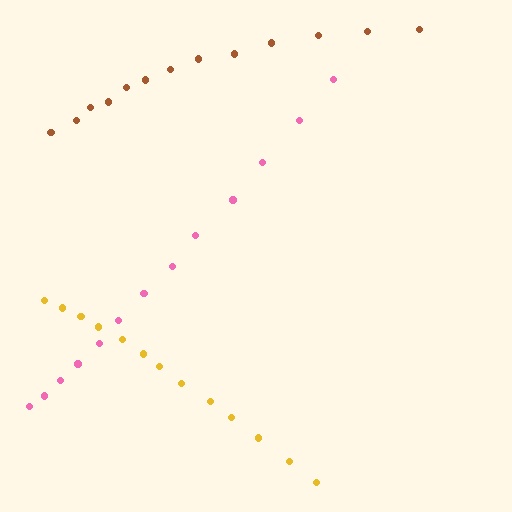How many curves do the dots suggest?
There are 3 distinct paths.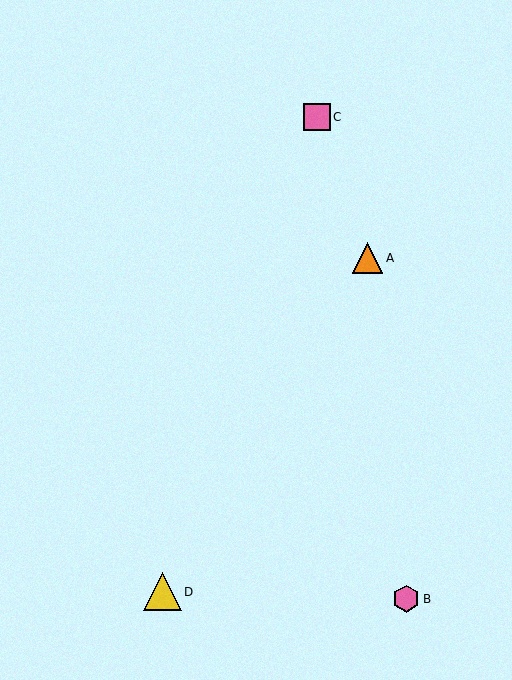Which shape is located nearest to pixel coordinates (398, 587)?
The pink hexagon (labeled B) at (406, 599) is nearest to that location.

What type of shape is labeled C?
Shape C is a pink square.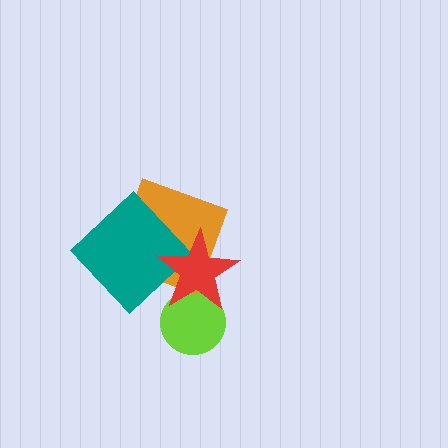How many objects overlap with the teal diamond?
2 objects overlap with the teal diamond.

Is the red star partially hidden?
No, no other shape covers it.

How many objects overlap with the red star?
3 objects overlap with the red star.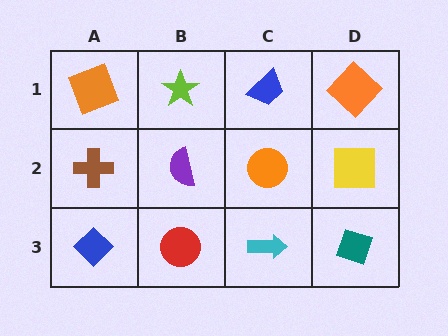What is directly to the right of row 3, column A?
A red circle.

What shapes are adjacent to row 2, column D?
An orange diamond (row 1, column D), a teal diamond (row 3, column D), an orange circle (row 2, column C).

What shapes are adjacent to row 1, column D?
A yellow square (row 2, column D), a blue trapezoid (row 1, column C).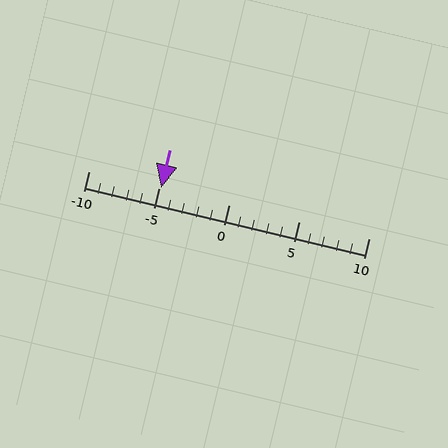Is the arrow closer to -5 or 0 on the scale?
The arrow is closer to -5.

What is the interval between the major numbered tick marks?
The major tick marks are spaced 5 units apart.